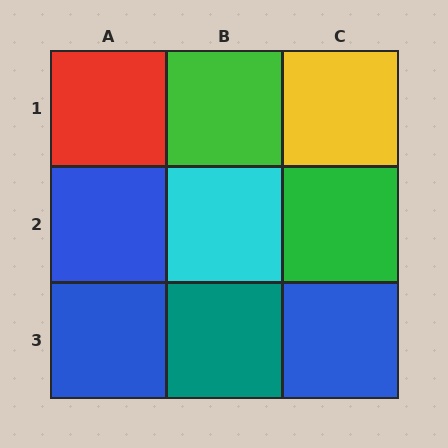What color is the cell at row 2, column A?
Blue.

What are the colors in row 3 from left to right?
Blue, teal, blue.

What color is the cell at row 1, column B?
Green.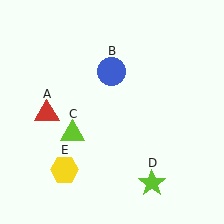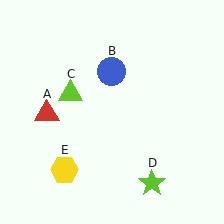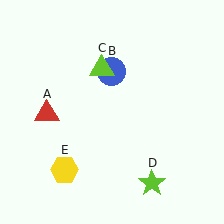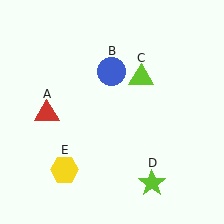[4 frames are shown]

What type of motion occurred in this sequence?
The lime triangle (object C) rotated clockwise around the center of the scene.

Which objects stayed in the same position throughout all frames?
Red triangle (object A) and blue circle (object B) and lime star (object D) and yellow hexagon (object E) remained stationary.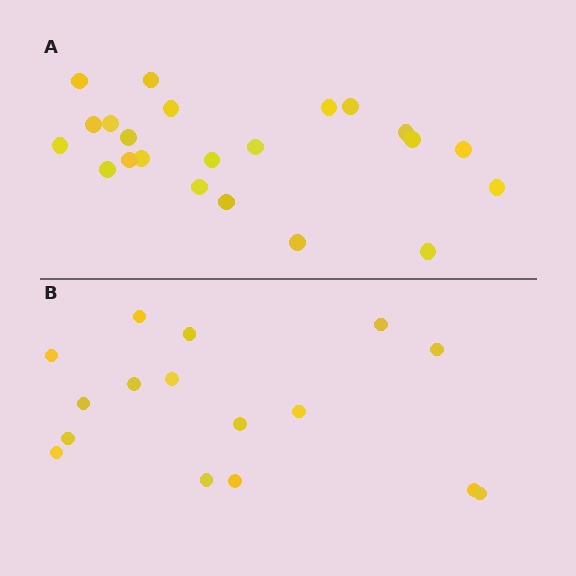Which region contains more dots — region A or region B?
Region A (the top region) has more dots.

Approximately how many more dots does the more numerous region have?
Region A has about 6 more dots than region B.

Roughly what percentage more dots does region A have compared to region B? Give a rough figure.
About 40% more.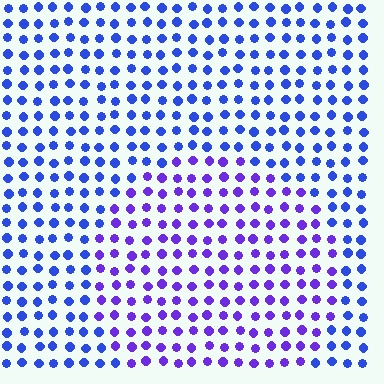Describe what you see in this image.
The image is filled with small blue elements in a uniform arrangement. A circle-shaped region is visible where the elements are tinted to a slightly different hue, forming a subtle color boundary.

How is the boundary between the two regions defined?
The boundary is defined purely by a slight shift in hue (about 33 degrees). Spacing, size, and orientation are identical on both sides.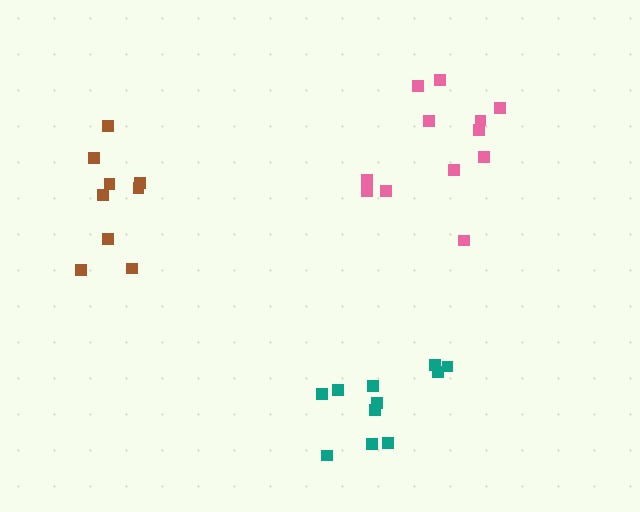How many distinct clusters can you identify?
There are 3 distinct clusters.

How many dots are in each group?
Group 1: 9 dots, Group 2: 12 dots, Group 3: 11 dots (32 total).